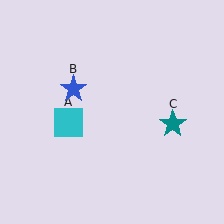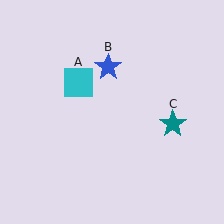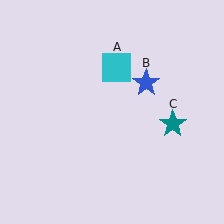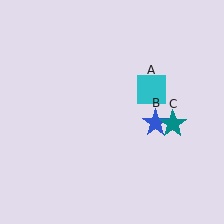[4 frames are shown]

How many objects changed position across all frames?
2 objects changed position: cyan square (object A), blue star (object B).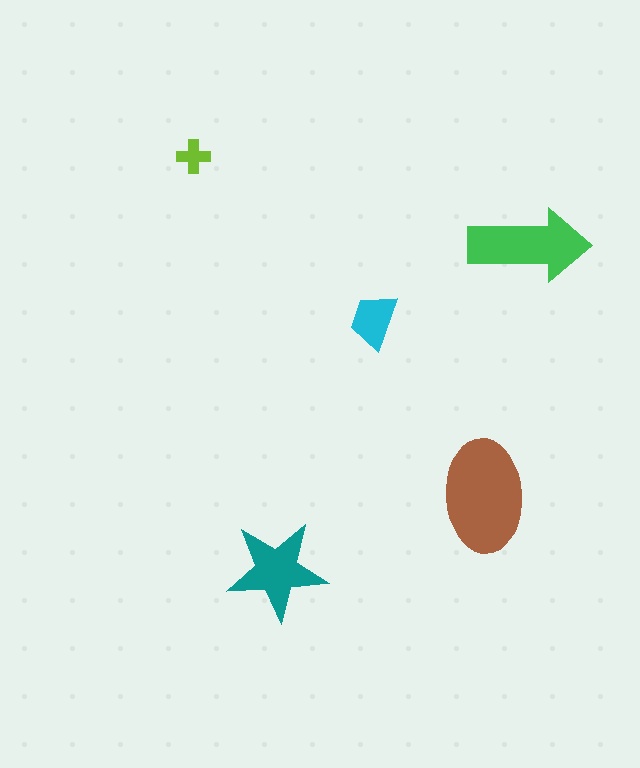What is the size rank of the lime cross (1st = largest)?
5th.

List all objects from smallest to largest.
The lime cross, the cyan trapezoid, the teal star, the green arrow, the brown ellipse.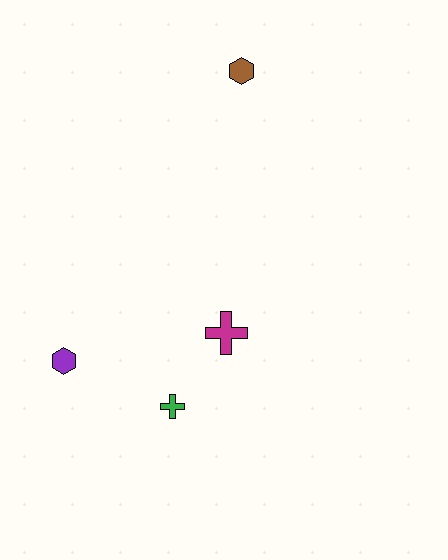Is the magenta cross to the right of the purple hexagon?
Yes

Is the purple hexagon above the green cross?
Yes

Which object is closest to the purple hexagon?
The green cross is closest to the purple hexagon.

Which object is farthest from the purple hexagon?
The brown hexagon is farthest from the purple hexagon.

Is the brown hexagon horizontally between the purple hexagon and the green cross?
No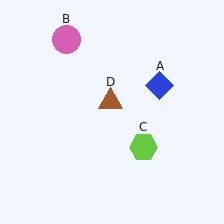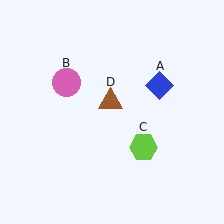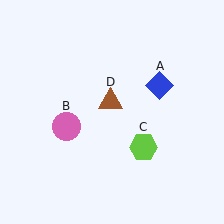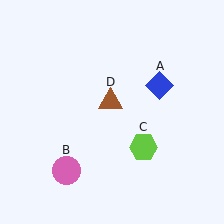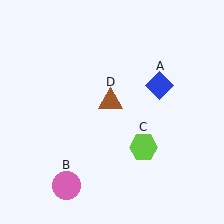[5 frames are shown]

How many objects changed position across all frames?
1 object changed position: pink circle (object B).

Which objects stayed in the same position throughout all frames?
Blue diamond (object A) and lime hexagon (object C) and brown triangle (object D) remained stationary.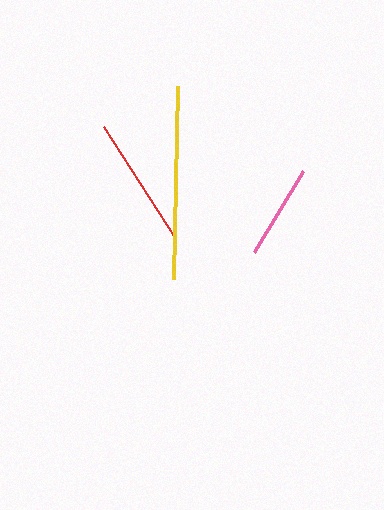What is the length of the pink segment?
The pink segment is approximately 95 pixels long.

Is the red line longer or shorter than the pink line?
The red line is longer than the pink line.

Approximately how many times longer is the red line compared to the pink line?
The red line is approximately 1.4 times the length of the pink line.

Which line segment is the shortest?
The pink line is the shortest at approximately 95 pixels.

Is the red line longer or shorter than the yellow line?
The yellow line is longer than the red line.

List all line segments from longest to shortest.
From longest to shortest: yellow, red, pink.